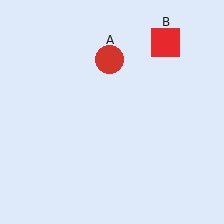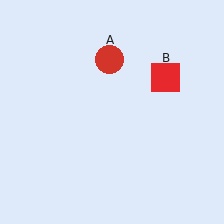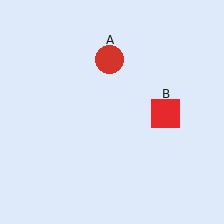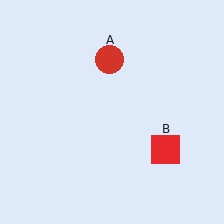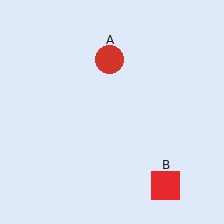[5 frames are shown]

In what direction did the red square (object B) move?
The red square (object B) moved down.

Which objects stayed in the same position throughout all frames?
Red circle (object A) remained stationary.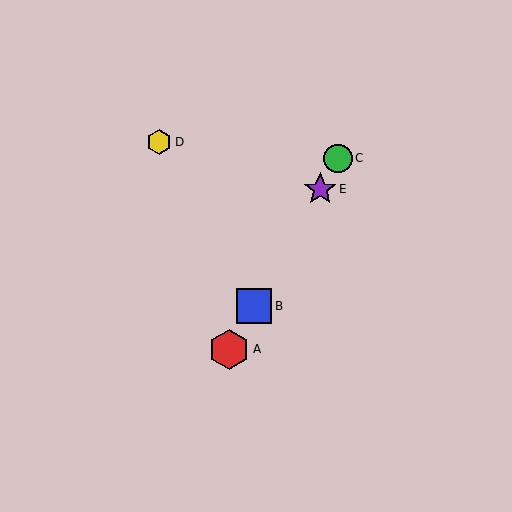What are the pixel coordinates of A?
Object A is at (229, 349).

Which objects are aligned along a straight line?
Objects A, B, C, E are aligned along a straight line.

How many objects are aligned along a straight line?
4 objects (A, B, C, E) are aligned along a straight line.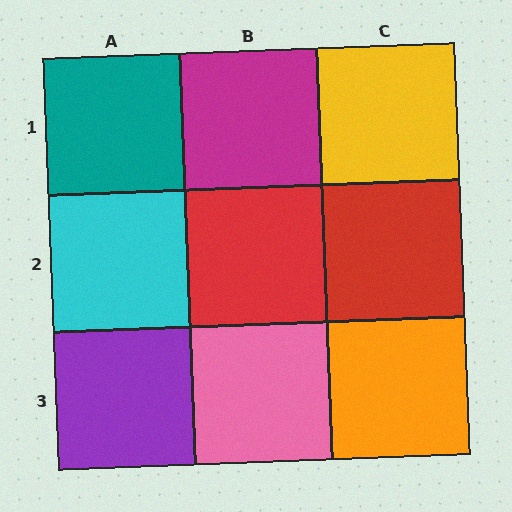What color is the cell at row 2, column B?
Red.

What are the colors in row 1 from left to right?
Teal, magenta, yellow.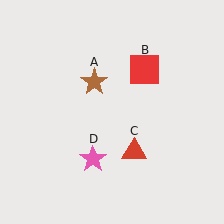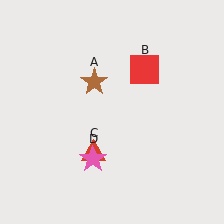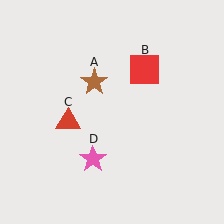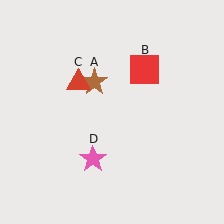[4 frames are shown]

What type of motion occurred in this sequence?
The red triangle (object C) rotated clockwise around the center of the scene.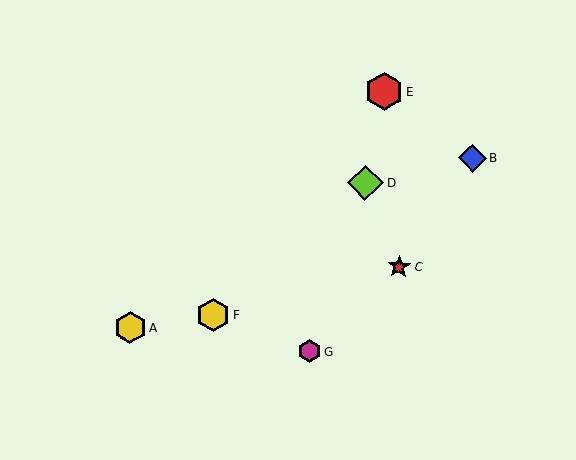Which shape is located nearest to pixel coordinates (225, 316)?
The yellow hexagon (labeled F) at (213, 315) is nearest to that location.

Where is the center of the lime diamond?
The center of the lime diamond is at (365, 183).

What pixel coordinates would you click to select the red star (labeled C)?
Click at (399, 267) to select the red star C.